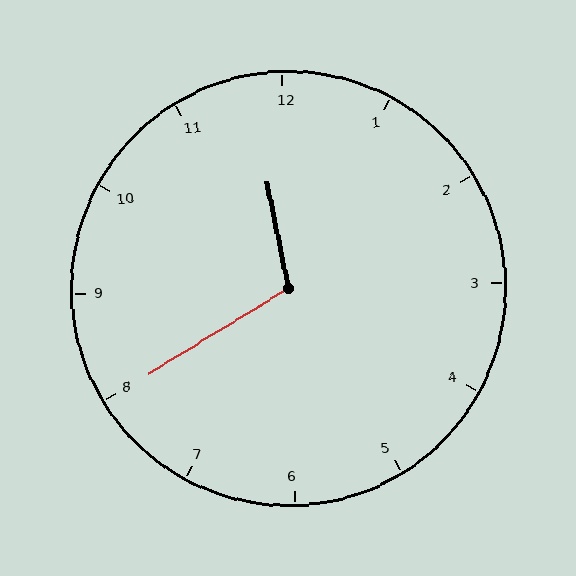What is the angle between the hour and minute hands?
Approximately 110 degrees.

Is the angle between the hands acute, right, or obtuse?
It is obtuse.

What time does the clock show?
11:40.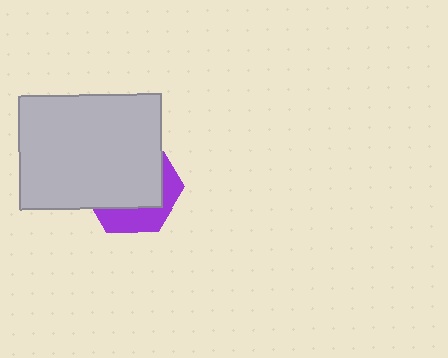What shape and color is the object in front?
The object in front is a light gray rectangle.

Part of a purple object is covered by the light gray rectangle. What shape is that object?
It is a hexagon.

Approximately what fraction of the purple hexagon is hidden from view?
Roughly 68% of the purple hexagon is hidden behind the light gray rectangle.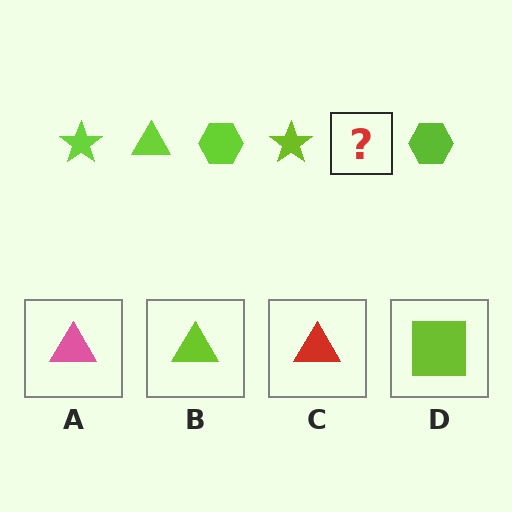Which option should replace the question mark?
Option B.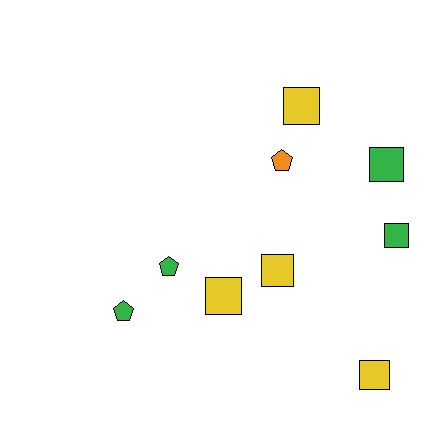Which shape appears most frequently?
Square, with 6 objects.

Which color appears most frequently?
Green, with 4 objects.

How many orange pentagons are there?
There is 1 orange pentagon.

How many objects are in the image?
There are 9 objects.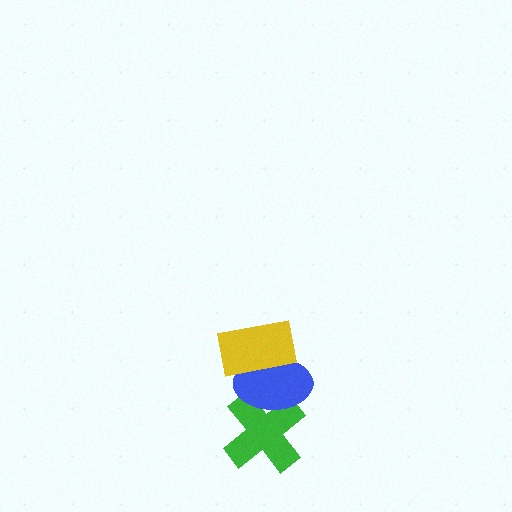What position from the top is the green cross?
The green cross is 3rd from the top.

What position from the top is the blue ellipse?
The blue ellipse is 2nd from the top.